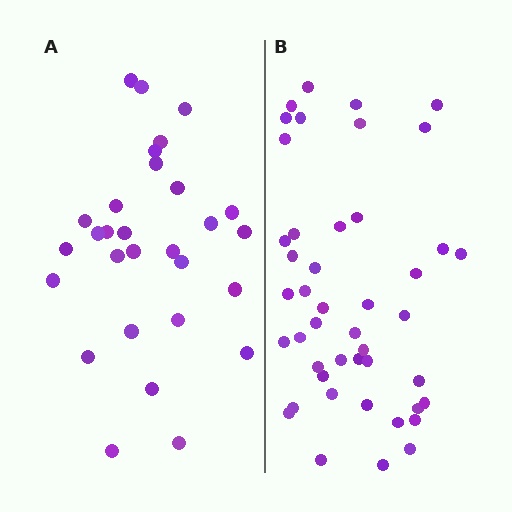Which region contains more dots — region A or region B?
Region B (the right region) has more dots.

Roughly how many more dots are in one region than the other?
Region B has approximately 15 more dots than region A.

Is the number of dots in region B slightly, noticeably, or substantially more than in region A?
Region B has substantially more. The ratio is roughly 1.6 to 1.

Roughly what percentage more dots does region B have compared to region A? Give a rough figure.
About 55% more.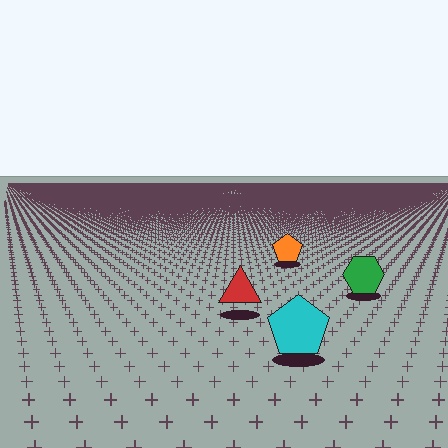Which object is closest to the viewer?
The cyan pentagon is closest. The texture marks near it are larger and more spread out.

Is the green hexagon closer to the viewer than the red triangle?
No. The red triangle is closer — you can tell from the texture gradient: the ground texture is coarser near it.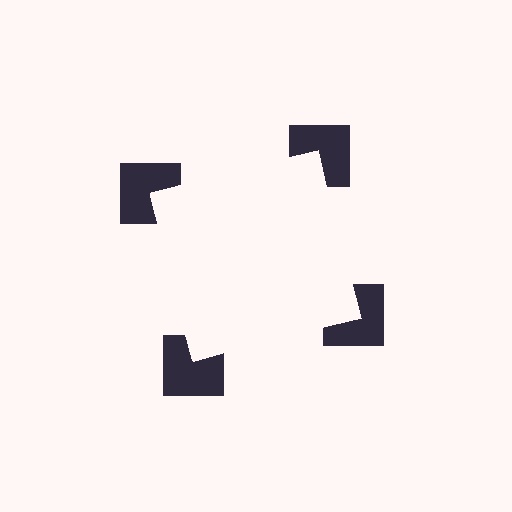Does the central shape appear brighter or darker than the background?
It typically appears slightly brighter than the background, even though no actual brightness change is drawn.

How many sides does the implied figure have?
4 sides.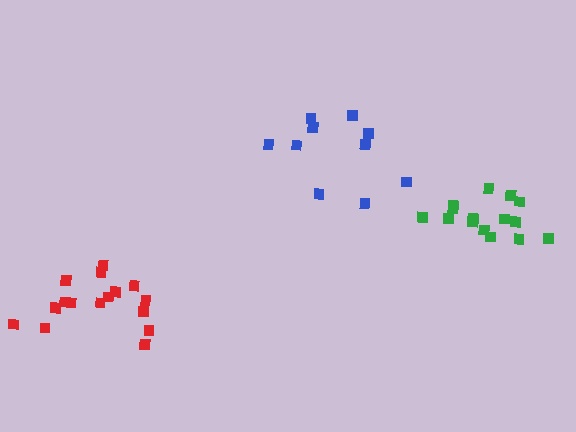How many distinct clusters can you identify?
There are 3 distinct clusters.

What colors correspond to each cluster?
The clusters are colored: red, blue, green.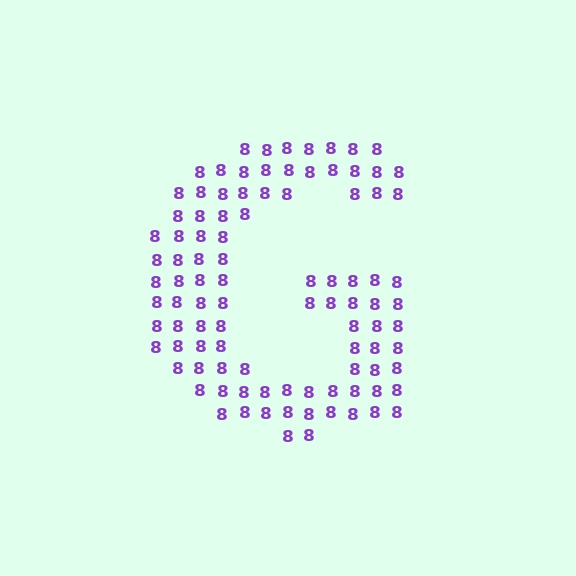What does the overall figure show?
The overall figure shows the letter G.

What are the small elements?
The small elements are digit 8's.